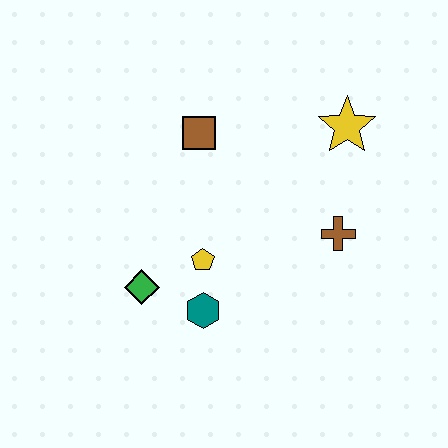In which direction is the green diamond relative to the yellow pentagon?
The green diamond is to the left of the yellow pentagon.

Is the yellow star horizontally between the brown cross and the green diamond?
No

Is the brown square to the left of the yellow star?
Yes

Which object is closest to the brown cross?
The yellow star is closest to the brown cross.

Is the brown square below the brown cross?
No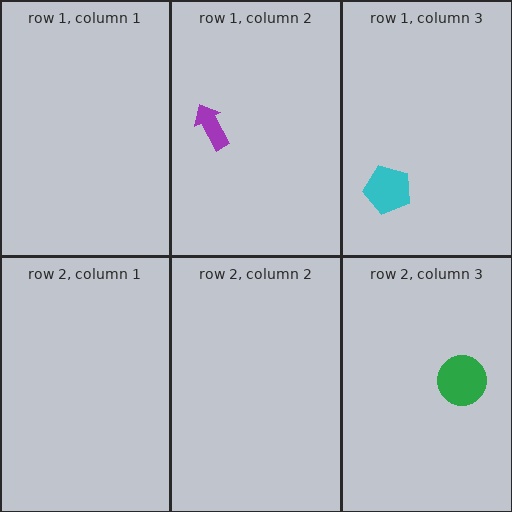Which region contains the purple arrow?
The row 1, column 2 region.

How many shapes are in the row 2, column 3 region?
1.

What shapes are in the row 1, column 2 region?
The purple arrow.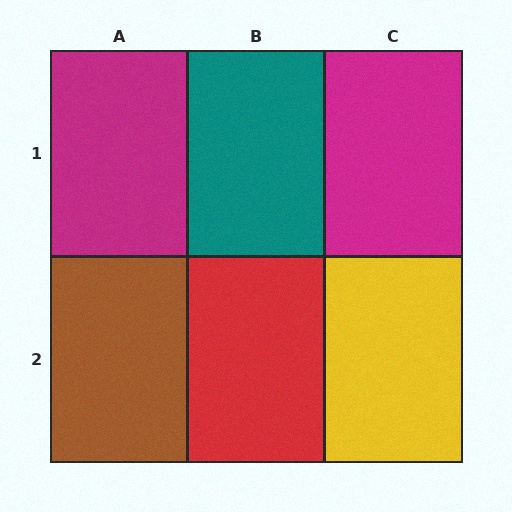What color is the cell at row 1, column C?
Magenta.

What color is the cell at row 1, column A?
Magenta.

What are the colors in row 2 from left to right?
Brown, red, yellow.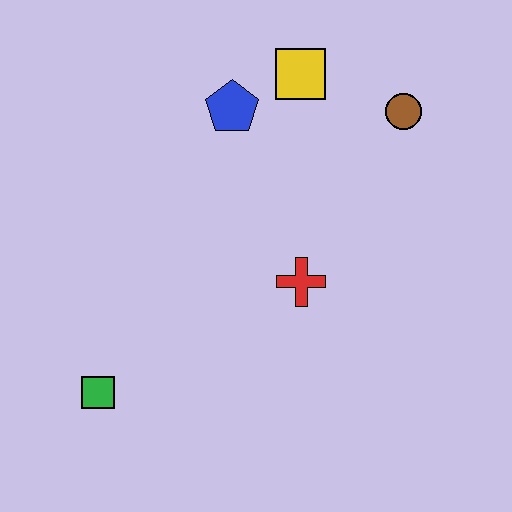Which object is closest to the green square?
The red cross is closest to the green square.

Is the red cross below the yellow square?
Yes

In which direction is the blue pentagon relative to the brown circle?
The blue pentagon is to the left of the brown circle.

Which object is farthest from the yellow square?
The green square is farthest from the yellow square.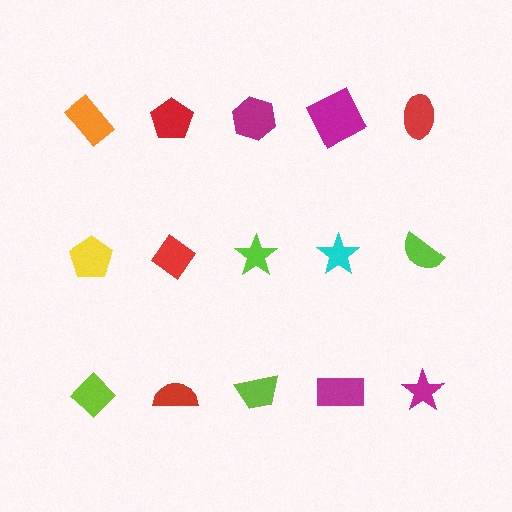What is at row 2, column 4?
A cyan star.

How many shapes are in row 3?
5 shapes.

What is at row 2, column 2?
A red diamond.